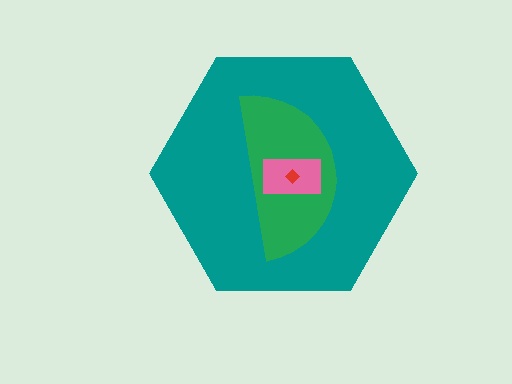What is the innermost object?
The red diamond.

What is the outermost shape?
The teal hexagon.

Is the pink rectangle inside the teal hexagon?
Yes.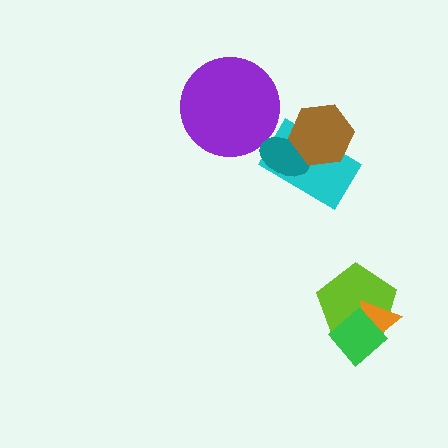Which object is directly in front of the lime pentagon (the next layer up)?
The orange triangle is directly in front of the lime pentagon.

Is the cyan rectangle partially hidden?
Yes, it is partially covered by another shape.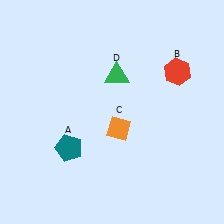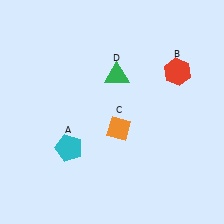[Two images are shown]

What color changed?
The pentagon (A) changed from teal in Image 1 to cyan in Image 2.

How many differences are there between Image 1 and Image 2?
There is 1 difference between the two images.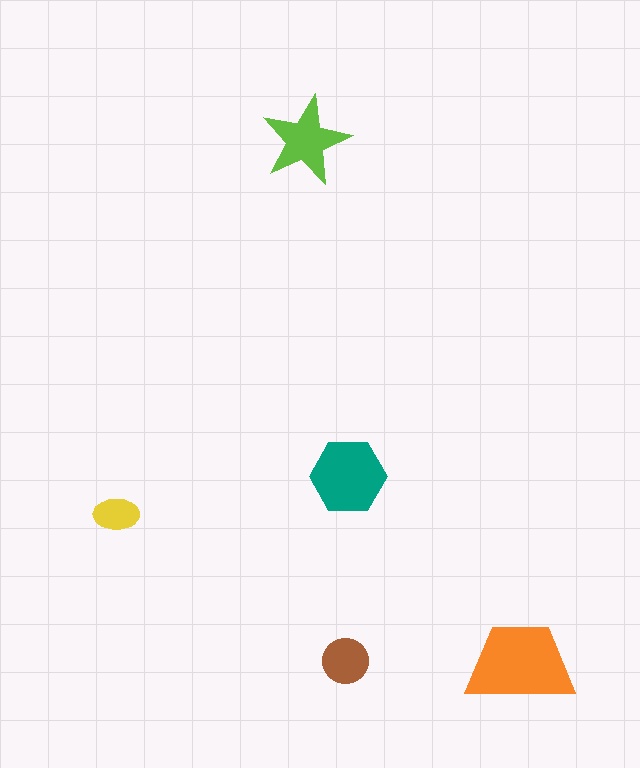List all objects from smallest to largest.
The yellow ellipse, the brown circle, the lime star, the teal hexagon, the orange trapezoid.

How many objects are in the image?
There are 5 objects in the image.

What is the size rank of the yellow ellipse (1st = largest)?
5th.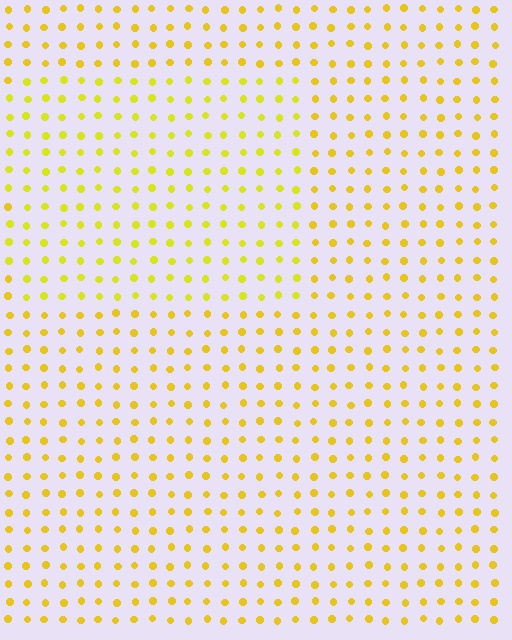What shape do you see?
I see a rectangle.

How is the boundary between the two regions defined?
The boundary is defined purely by a slight shift in hue (about 14 degrees). Spacing, size, and orientation are identical on both sides.